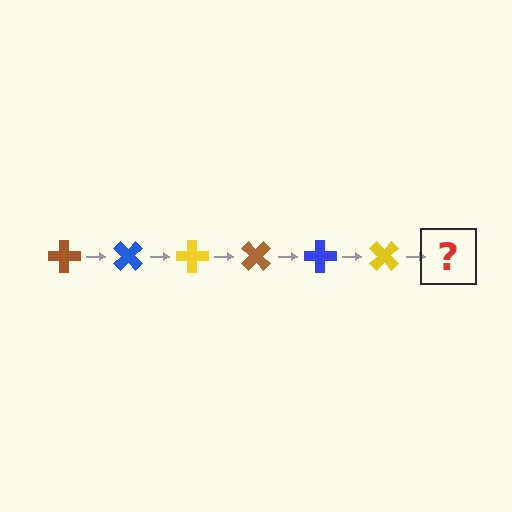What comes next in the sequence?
The next element should be a brown cross, rotated 270 degrees from the start.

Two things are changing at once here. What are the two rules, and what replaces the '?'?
The two rules are that it rotates 45 degrees each step and the color cycles through brown, blue, and yellow. The '?' should be a brown cross, rotated 270 degrees from the start.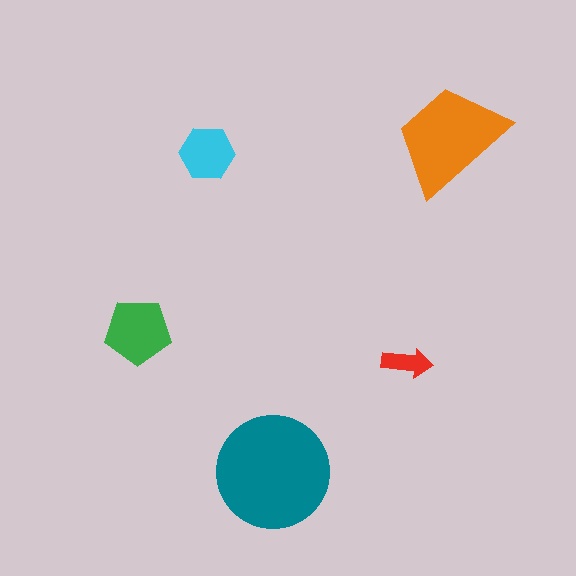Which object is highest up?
The orange trapezoid is topmost.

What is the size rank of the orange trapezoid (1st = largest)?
2nd.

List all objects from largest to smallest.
The teal circle, the orange trapezoid, the green pentagon, the cyan hexagon, the red arrow.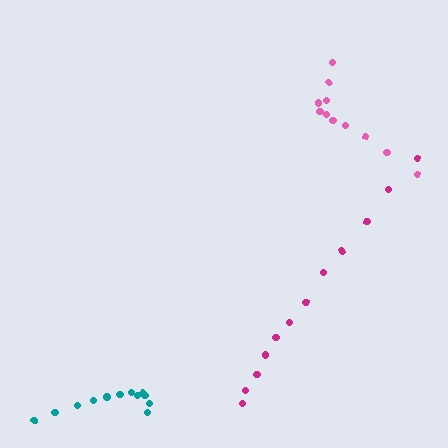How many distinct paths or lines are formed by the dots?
There are 3 distinct paths.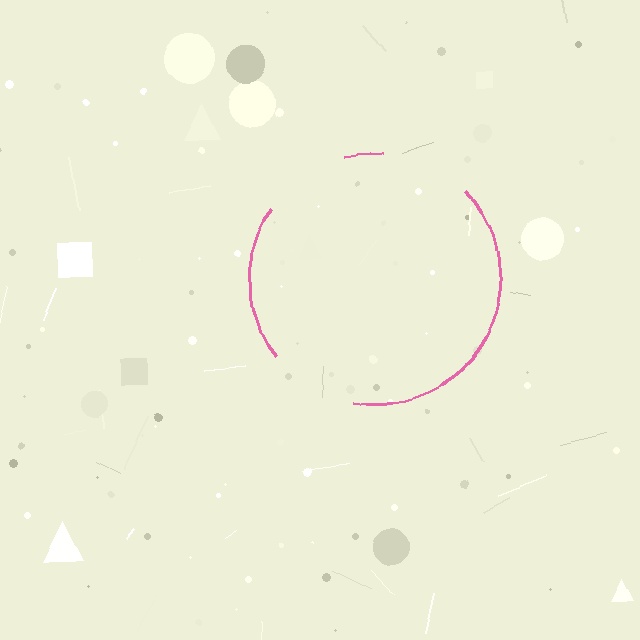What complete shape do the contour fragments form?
The contour fragments form a circle.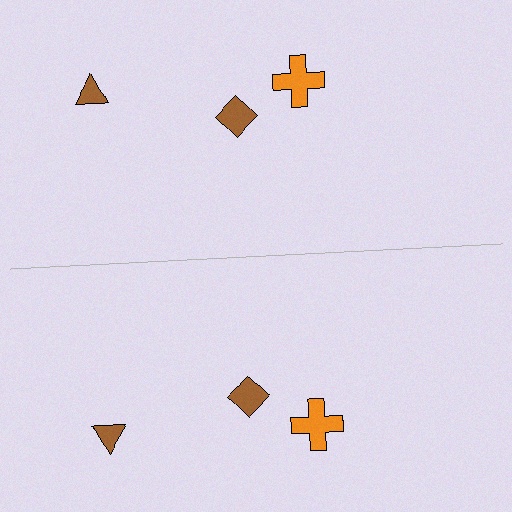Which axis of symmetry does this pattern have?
The pattern has a horizontal axis of symmetry running through the center of the image.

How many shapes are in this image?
There are 6 shapes in this image.